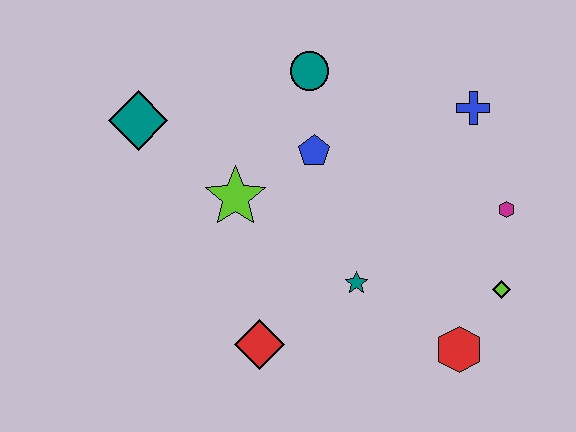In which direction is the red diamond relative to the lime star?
The red diamond is below the lime star.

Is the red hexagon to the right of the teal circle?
Yes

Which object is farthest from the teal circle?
The red hexagon is farthest from the teal circle.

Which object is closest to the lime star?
The blue pentagon is closest to the lime star.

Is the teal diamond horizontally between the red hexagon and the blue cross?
No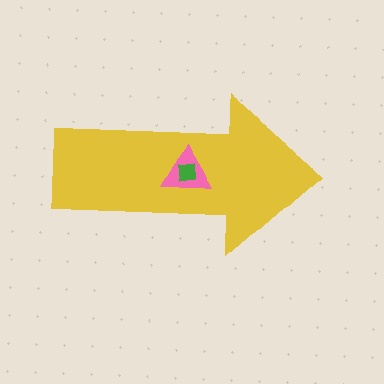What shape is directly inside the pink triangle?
The green square.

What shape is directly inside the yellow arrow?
The pink triangle.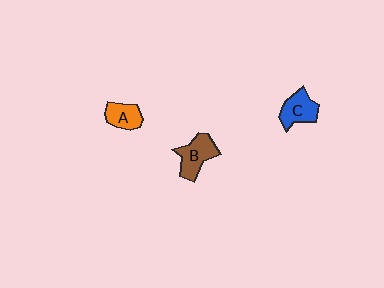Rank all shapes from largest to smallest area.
From largest to smallest: B (brown), C (blue), A (orange).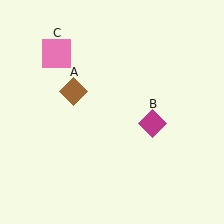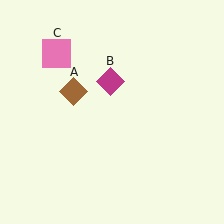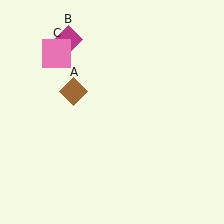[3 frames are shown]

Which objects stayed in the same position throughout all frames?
Brown diamond (object A) and pink square (object C) remained stationary.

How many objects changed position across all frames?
1 object changed position: magenta diamond (object B).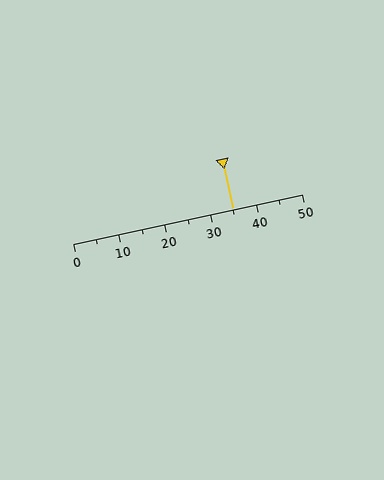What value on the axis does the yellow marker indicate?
The marker indicates approximately 35.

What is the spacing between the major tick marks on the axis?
The major ticks are spaced 10 apart.